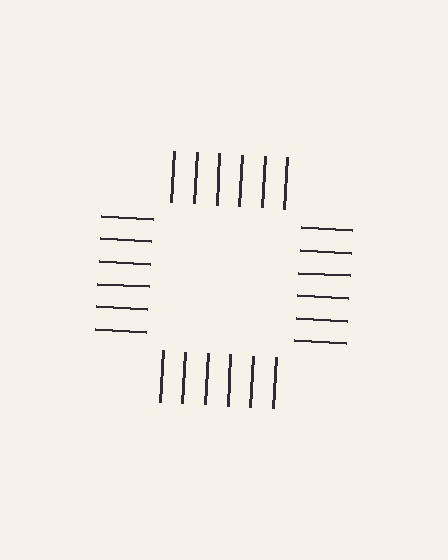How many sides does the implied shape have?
4 sides — the line-ends trace a square.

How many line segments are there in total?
24 — 6 along each of the 4 edges.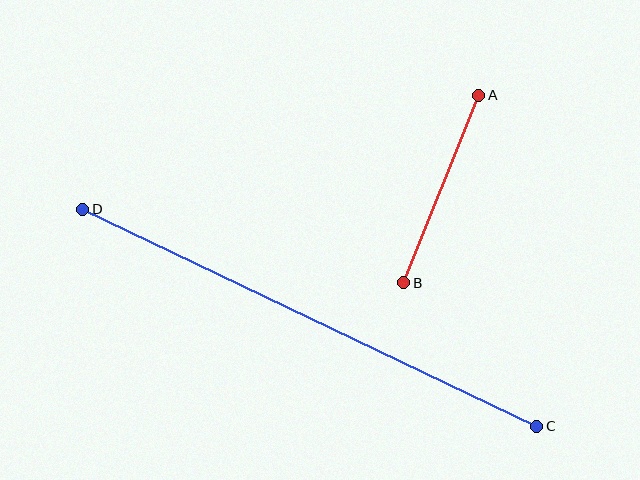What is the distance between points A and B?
The distance is approximately 202 pixels.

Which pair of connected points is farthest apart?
Points C and D are farthest apart.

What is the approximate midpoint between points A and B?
The midpoint is at approximately (441, 189) pixels.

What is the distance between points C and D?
The distance is approximately 503 pixels.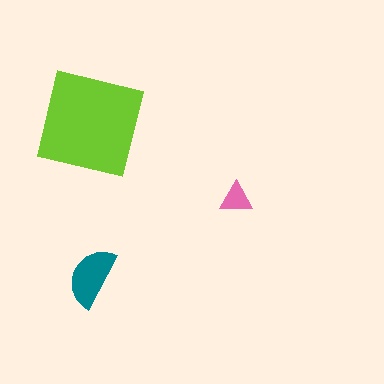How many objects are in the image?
There are 3 objects in the image.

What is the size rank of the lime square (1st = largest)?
1st.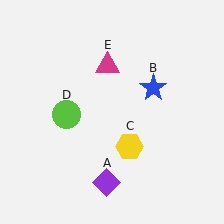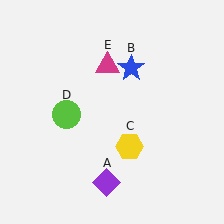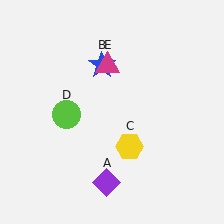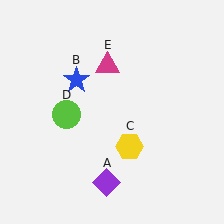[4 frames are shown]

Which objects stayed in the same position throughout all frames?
Purple diamond (object A) and yellow hexagon (object C) and lime circle (object D) and magenta triangle (object E) remained stationary.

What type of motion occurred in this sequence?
The blue star (object B) rotated counterclockwise around the center of the scene.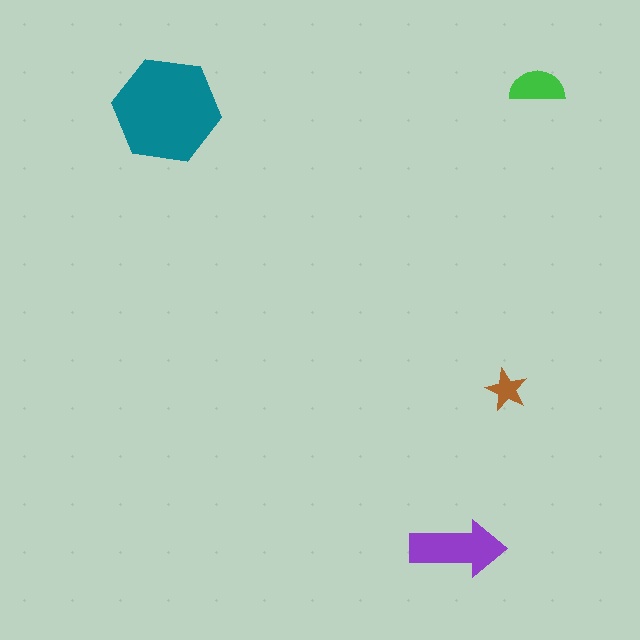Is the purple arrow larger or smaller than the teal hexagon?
Smaller.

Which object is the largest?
The teal hexagon.